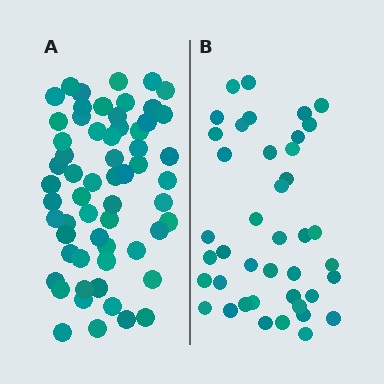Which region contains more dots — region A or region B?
Region A (the left region) has more dots.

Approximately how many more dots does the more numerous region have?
Region A has approximately 20 more dots than region B.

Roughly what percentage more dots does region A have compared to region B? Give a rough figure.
About 45% more.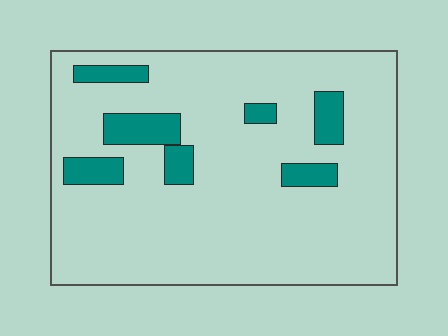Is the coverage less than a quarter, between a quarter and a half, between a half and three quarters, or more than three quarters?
Less than a quarter.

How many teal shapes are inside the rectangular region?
7.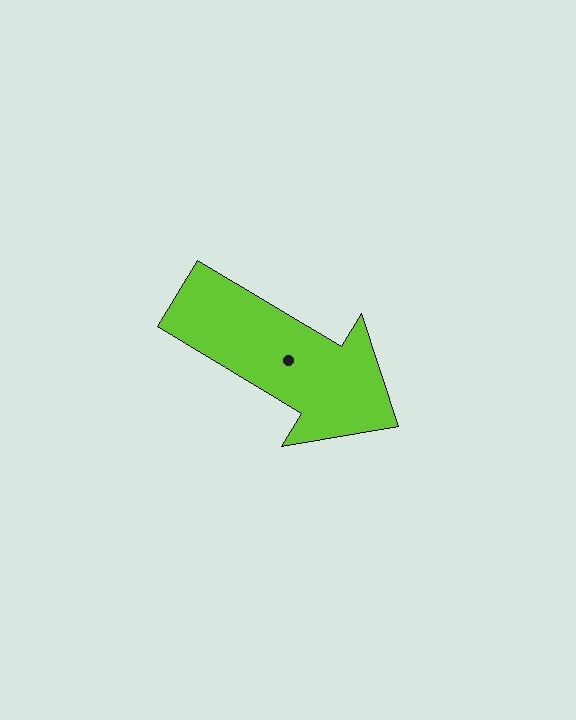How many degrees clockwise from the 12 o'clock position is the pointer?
Approximately 121 degrees.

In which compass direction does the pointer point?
Southeast.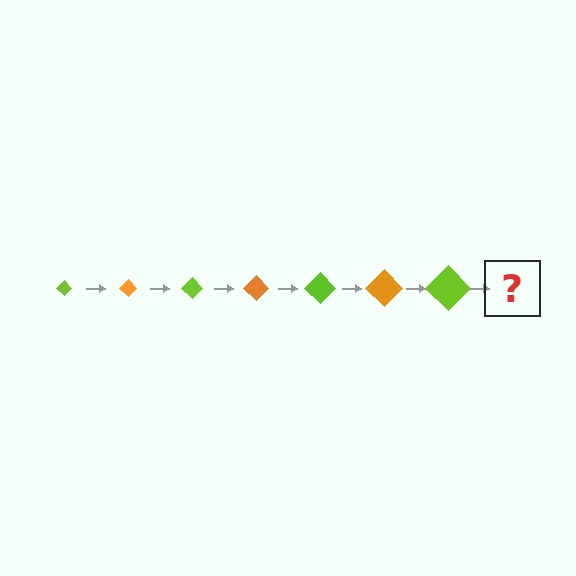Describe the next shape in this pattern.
It should be an orange diamond, larger than the previous one.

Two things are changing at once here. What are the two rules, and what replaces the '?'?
The two rules are that the diamond grows larger each step and the color cycles through lime and orange. The '?' should be an orange diamond, larger than the previous one.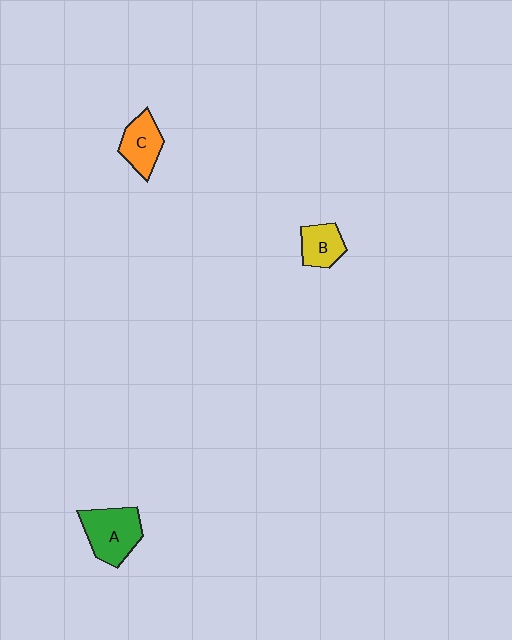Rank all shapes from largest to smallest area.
From largest to smallest: A (green), C (orange), B (yellow).